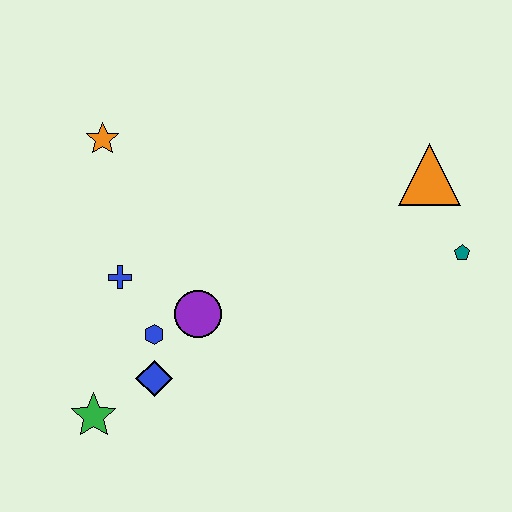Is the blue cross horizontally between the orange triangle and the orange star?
Yes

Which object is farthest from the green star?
The orange triangle is farthest from the green star.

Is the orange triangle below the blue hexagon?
No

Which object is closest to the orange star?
The blue cross is closest to the orange star.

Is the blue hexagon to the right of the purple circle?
No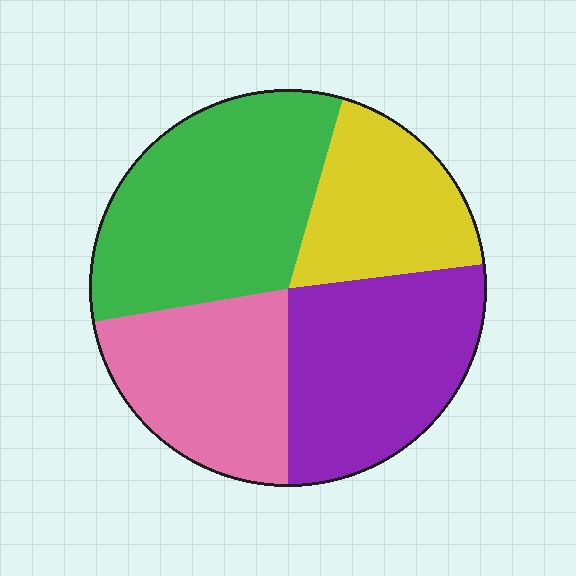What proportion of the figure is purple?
Purple covers 27% of the figure.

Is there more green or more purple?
Green.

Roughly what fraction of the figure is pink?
Pink takes up about one fifth (1/5) of the figure.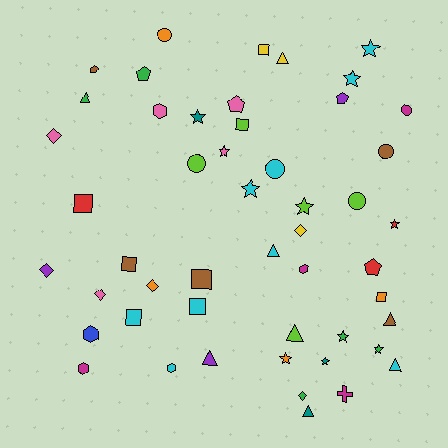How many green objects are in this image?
There are 5 green objects.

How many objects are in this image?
There are 50 objects.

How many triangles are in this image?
There are 8 triangles.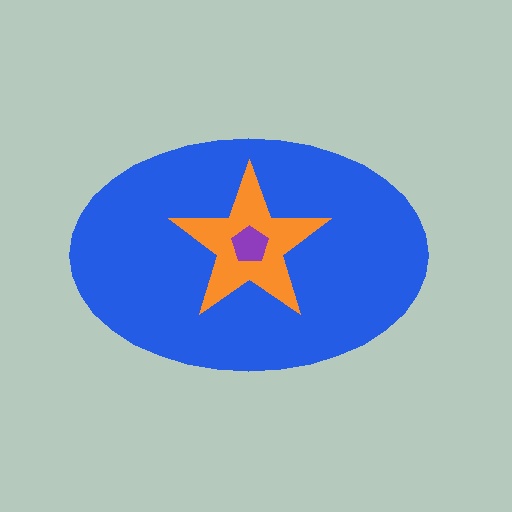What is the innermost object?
The purple pentagon.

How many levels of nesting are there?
3.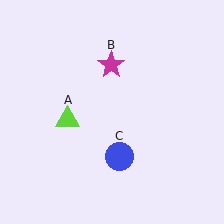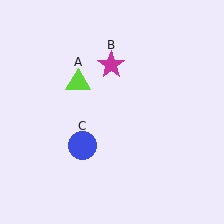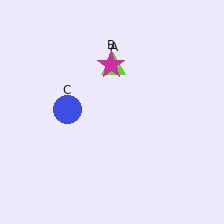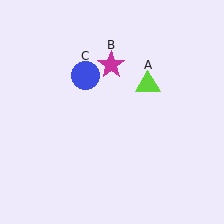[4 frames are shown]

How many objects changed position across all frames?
2 objects changed position: lime triangle (object A), blue circle (object C).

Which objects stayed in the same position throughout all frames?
Magenta star (object B) remained stationary.